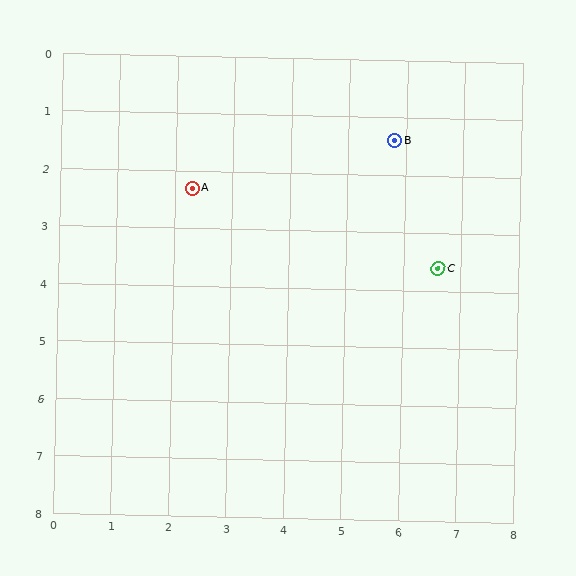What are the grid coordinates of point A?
Point A is at approximately (2.3, 2.3).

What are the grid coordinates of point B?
Point B is at approximately (5.8, 1.4).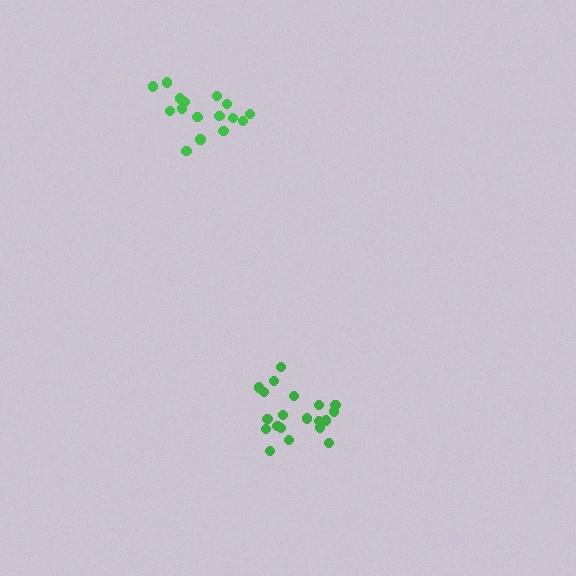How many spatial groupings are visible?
There are 2 spatial groupings.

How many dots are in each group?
Group 1: 21 dots, Group 2: 16 dots (37 total).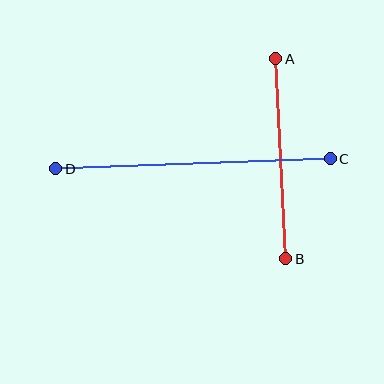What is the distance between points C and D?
The distance is approximately 275 pixels.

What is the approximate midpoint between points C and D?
The midpoint is at approximately (193, 164) pixels.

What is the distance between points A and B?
The distance is approximately 200 pixels.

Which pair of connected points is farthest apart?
Points C and D are farthest apart.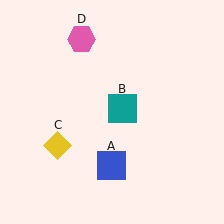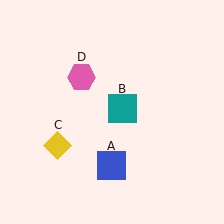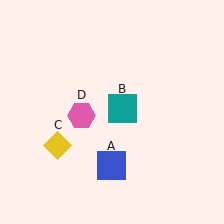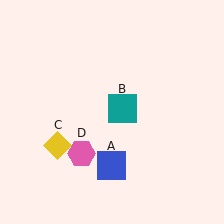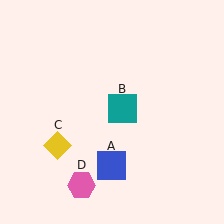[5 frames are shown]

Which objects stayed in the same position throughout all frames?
Blue square (object A) and teal square (object B) and yellow diamond (object C) remained stationary.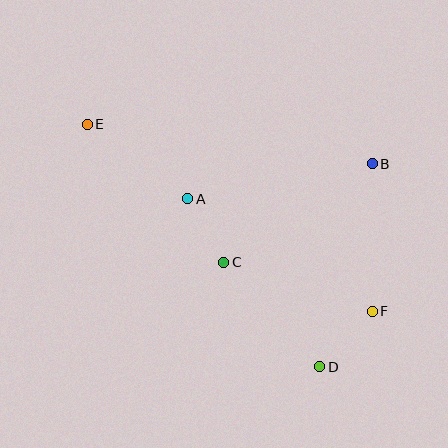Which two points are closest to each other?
Points A and C are closest to each other.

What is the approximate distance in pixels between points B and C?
The distance between B and C is approximately 178 pixels.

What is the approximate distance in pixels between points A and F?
The distance between A and F is approximately 216 pixels.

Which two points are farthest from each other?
Points E and F are farthest from each other.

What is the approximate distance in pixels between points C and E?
The distance between C and E is approximately 194 pixels.